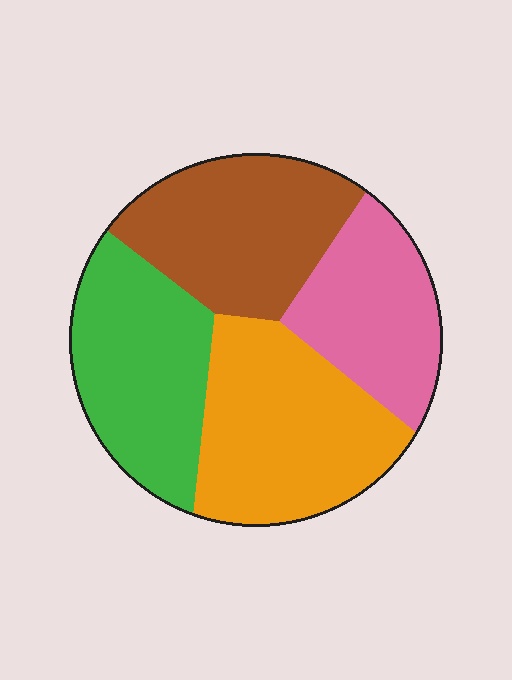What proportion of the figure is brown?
Brown covers 25% of the figure.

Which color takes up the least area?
Pink, at roughly 20%.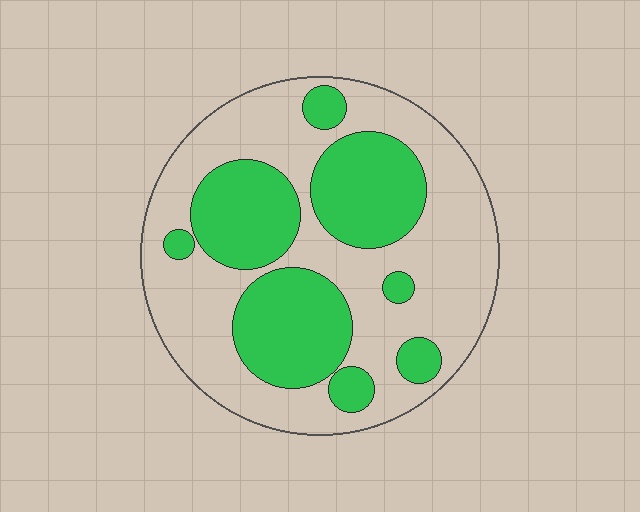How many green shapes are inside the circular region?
8.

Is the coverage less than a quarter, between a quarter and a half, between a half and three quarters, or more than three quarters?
Between a quarter and a half.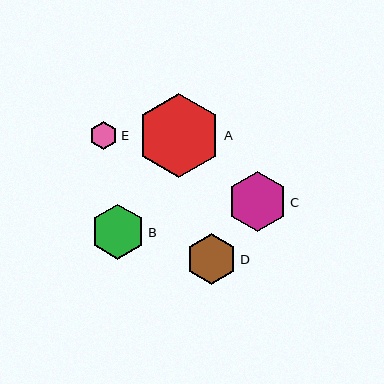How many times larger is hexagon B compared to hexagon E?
Hexagon B is approximately 1.9 times the size of hexagon E.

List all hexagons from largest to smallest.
From largest to smallest: A, C, B, D, E.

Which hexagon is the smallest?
Hexagon E is the smallest with a size of approximately 28 pixels.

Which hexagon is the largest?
Hexagon A is the largest with a size of approximately 84 pixels.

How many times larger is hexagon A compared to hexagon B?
Hexagon A is approximately 1.5 times the size of hexagon B.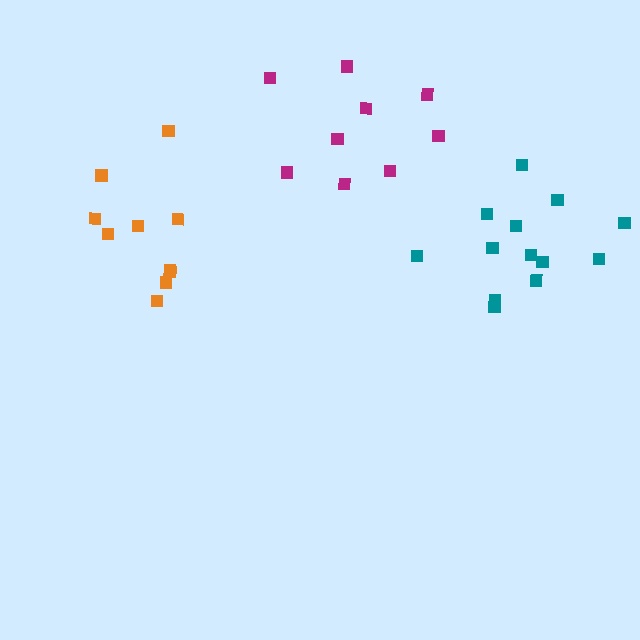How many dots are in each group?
Group 1: 9 dots, Group 2: 10 dots, Group 3: 13 dots (32 total).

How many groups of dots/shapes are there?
There are 3 groups.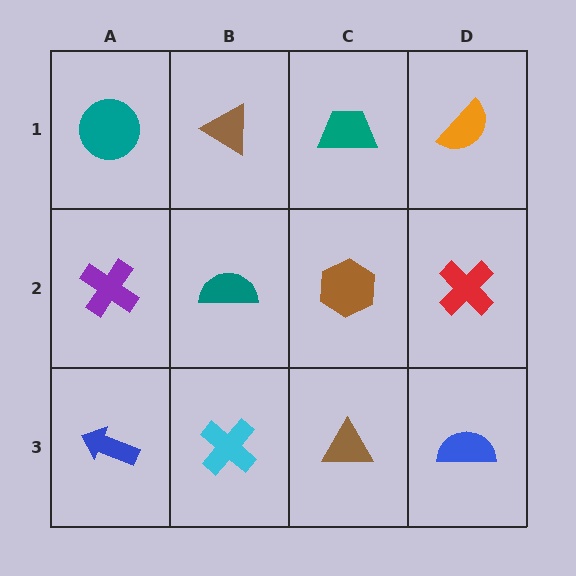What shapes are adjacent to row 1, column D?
A red cross (row 2, column D), a teal trapezoid (row 1, column C).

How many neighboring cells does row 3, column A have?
2.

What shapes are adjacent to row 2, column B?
A brown triangle (row 1, column B), a cyan cross (row 3, column B), a purple cross (row 2, column A), a brown hexagon (row 2, column C).